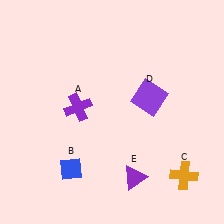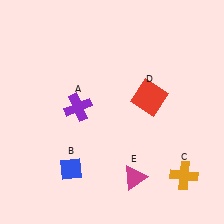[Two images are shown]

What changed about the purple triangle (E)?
In Image 1, E is purple. In Image 2, it changed to magenta.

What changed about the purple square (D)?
In Image 1, D is purple. In Image 2, it changed to red.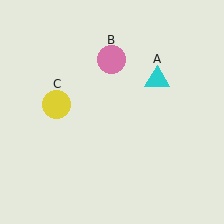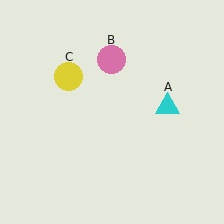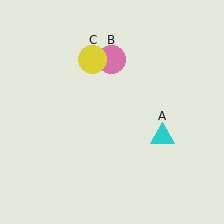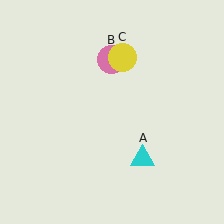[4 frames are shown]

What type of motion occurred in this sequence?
The cyan triangle (object A), yellow circle (object C) rotated clockwise around the center of the scene.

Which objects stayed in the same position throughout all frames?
Pink circle (object B) remained stationary.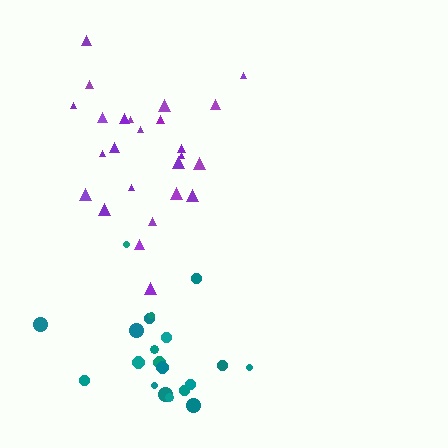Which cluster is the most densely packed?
Teal.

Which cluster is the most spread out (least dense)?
Purple.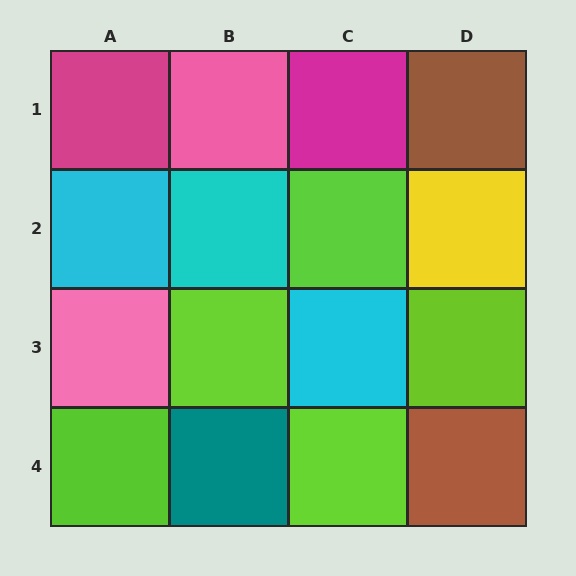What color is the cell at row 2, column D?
Yellow.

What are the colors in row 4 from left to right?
Lime, teal, lime, brown.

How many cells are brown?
2 cells are brown.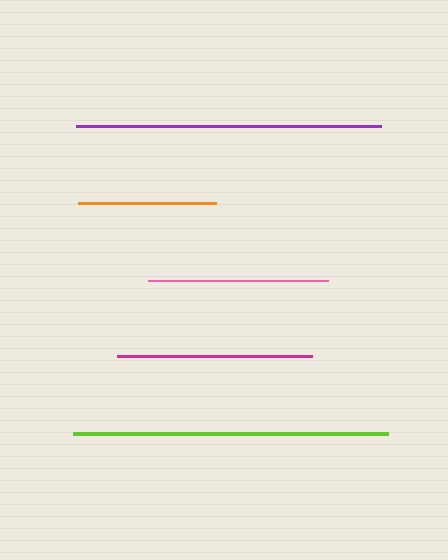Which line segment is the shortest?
The orange line is the shortest at approximately 138 pixels.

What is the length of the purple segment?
The purple segment is approximately 305 pixels long.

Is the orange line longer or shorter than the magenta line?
The magenta line is longer than the orange line.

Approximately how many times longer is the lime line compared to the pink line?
The lime line is approximately 1.8 times the length of the pink line.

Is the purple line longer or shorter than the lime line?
The lime line is longer than the purple line.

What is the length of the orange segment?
The orange segment is approximately 138 pixels long.